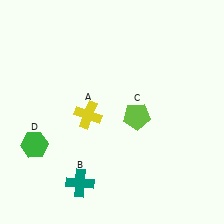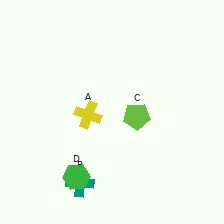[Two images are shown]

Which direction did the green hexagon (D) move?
The green hexagon (D) moved right.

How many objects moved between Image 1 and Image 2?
1 object moved between the two images.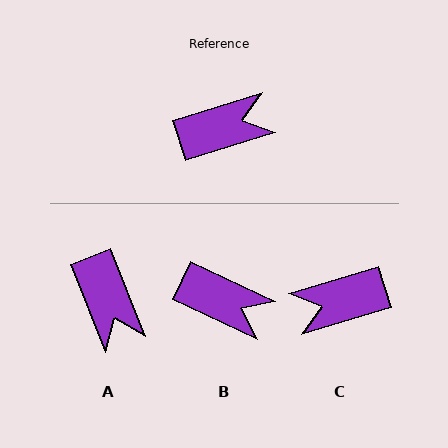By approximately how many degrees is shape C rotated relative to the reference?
Approximately 180 degrees counter-clockwise.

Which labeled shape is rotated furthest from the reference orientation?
C, about 180 degrees away.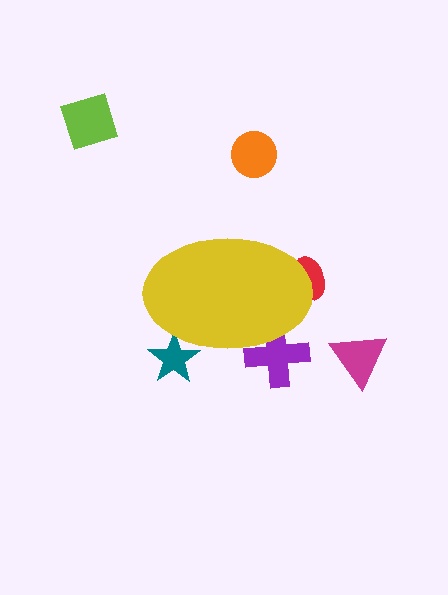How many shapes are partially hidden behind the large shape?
3 shapes are partially hidden.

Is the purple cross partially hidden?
Yes, the purple cross is partially hidden behind the yellow ellipse.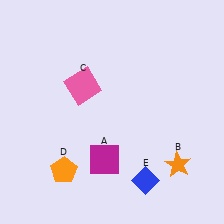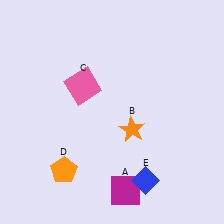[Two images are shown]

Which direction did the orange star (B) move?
The orange star (B) moved left.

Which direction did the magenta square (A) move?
The magenta square (A) moved down.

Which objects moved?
The objects that moved are: the magenta square (A), the orange star (B).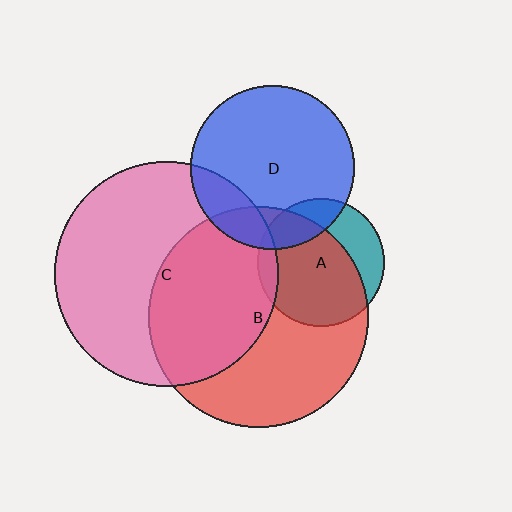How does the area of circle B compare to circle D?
Approximately 1.8 times.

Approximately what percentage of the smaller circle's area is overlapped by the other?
Approximately 20%.